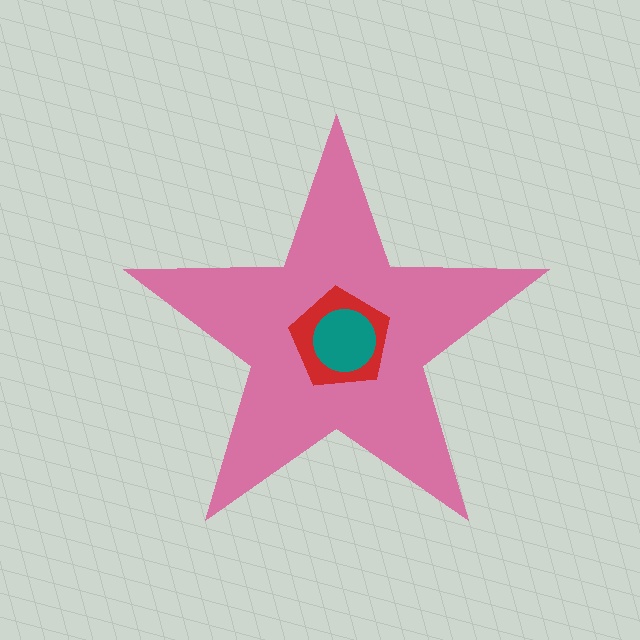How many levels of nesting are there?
3.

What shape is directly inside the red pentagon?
The teal circle.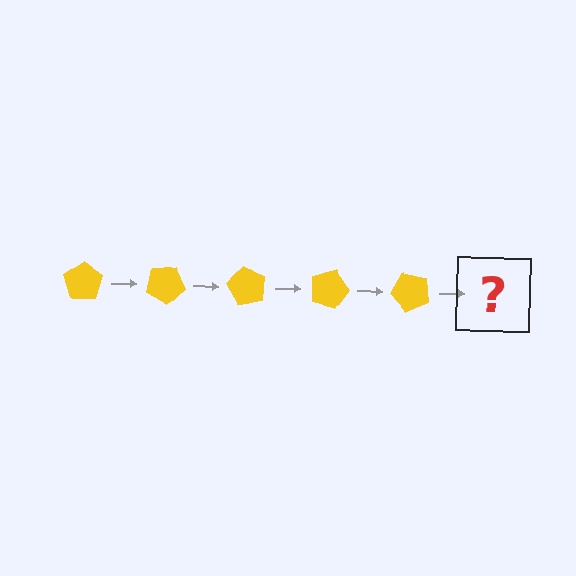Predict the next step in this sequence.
The next step is a yellow pentagon rotated 150 degrees.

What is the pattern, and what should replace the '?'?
The pattern is that the pentagon rotates 30 degrees each step. The '?' should be a yellow pentagon rotated 150 degrees.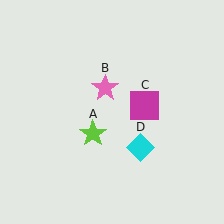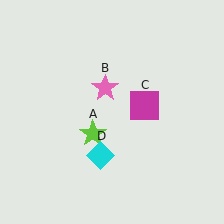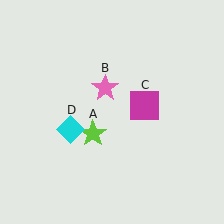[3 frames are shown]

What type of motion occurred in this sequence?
The cyan diamond (object D) rotated clockwise around the center of the scene.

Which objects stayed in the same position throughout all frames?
Lime star (object A) and pink star (object B) and magenta square (object C) remained stationary.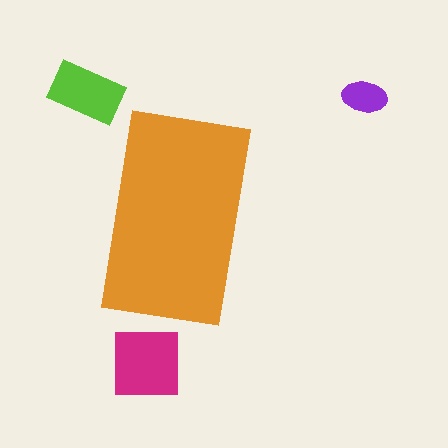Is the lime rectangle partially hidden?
No, the lime rectangle is fully visible.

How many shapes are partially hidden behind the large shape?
0 shapes are partially hidden.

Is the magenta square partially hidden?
No, the magenta square is fully visible.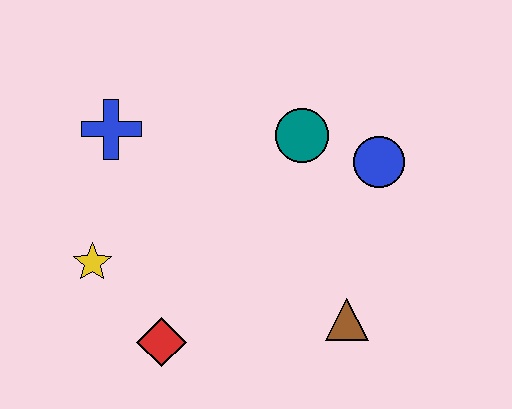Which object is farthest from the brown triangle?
The blue cross is farthest from the brown triangle.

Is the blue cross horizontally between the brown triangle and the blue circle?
No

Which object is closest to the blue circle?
The teal circle is closest to the blue circle.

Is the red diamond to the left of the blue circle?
Yes